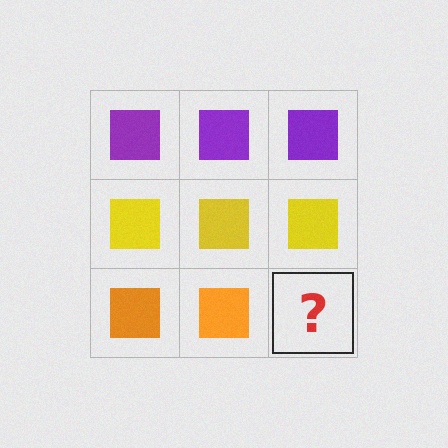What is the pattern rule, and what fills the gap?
The rule is that each row has a consistent color. The gap should be filled with an orange square.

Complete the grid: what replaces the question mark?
The question mark should be replaced with an orange square.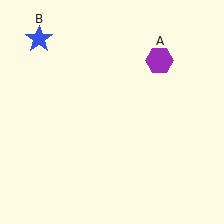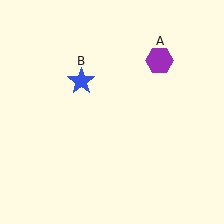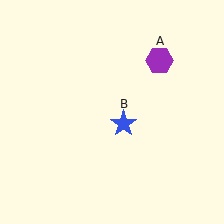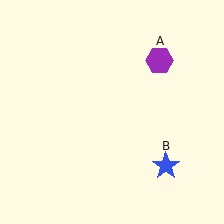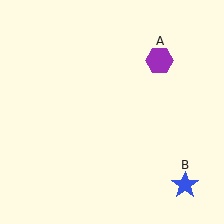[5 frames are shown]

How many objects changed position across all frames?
1 object changed position: blue star (object B).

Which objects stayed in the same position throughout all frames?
Purple hexagon (object A) remained stationary.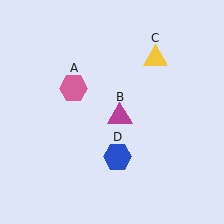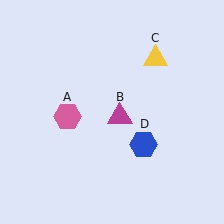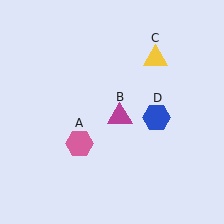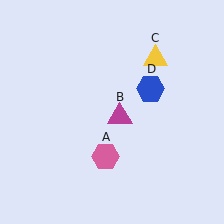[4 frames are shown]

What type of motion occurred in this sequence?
The pink hexagon (object A), blue hexagon (object D) rotated counterclockwise around the center of the scene.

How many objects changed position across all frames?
2 objects changed position: pink hexagon (object A), blue hexagon (object D).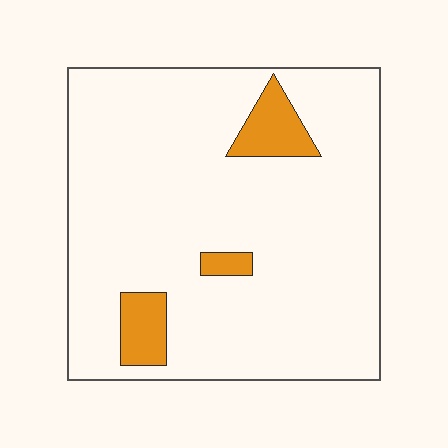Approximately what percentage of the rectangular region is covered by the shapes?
Approximately 10%.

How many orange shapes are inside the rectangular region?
3.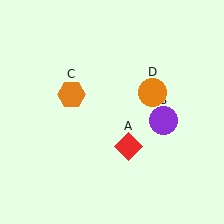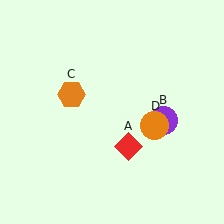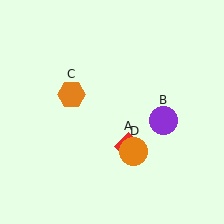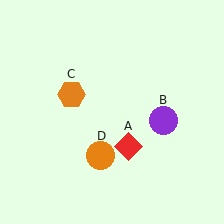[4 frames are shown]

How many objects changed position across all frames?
1 object changed position: orange circle (object D).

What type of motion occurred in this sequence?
The orange circle (object D) rotated clockwise around the center of the scene.